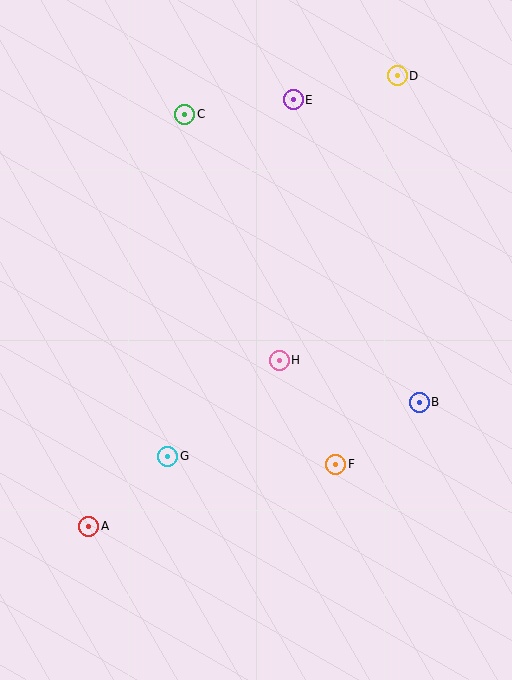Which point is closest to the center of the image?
Point H at (279, 360) is closest to the center.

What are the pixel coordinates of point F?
Point F is at (336, 464).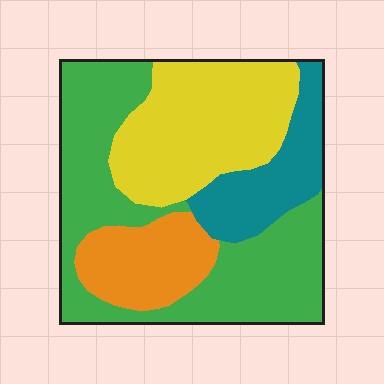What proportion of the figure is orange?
Orange covers about 15% of the figure.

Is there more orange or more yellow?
Yellow.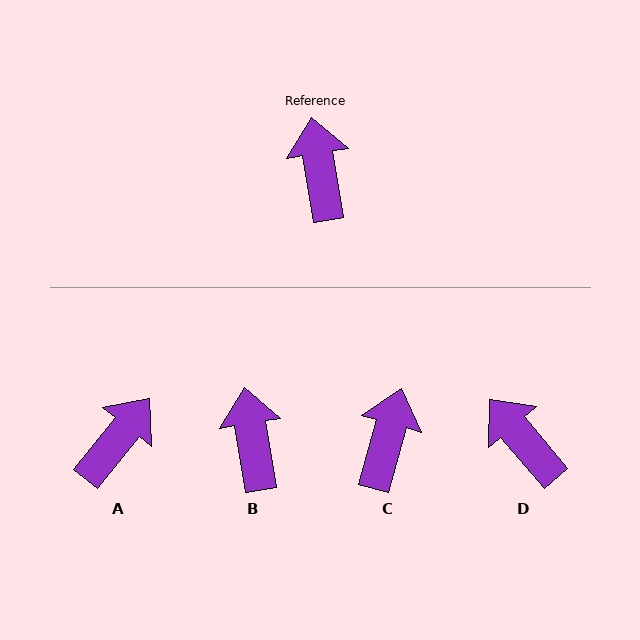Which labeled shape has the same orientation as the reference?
B.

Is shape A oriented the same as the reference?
No, it is off by about 48 degrees.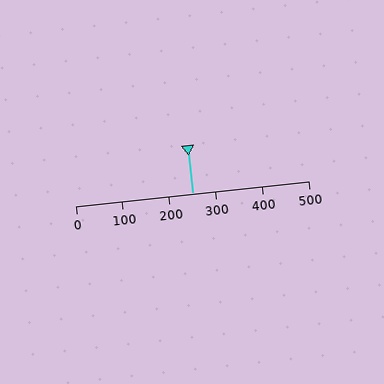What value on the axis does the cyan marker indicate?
The marker indicates approximately 250.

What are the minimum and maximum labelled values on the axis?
The axis runs from 0 to 500.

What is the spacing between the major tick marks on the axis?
The major ticks are spaced 100 apart.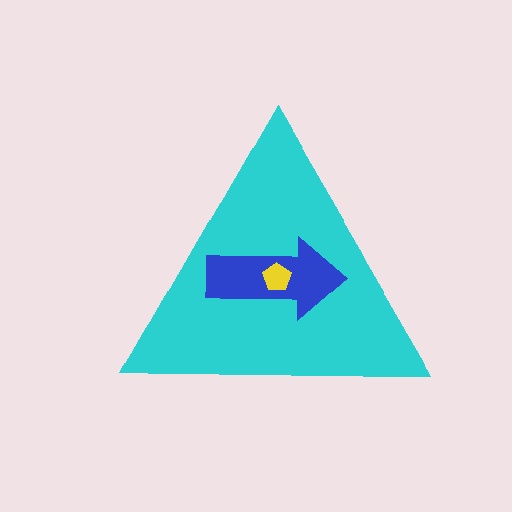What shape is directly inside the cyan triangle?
The blue arrow.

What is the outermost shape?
The cyan triangle.